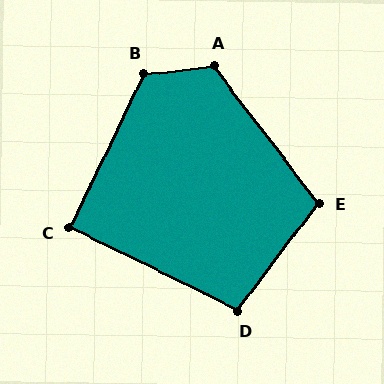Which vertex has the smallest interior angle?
C, at approximately 91 degrees.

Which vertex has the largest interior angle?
B, at approximately 122 degrees.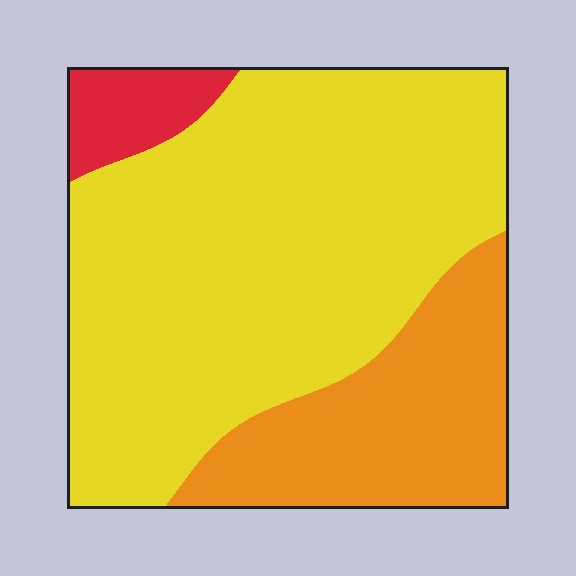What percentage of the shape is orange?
Orange covers about 25% of the shape.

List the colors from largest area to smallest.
From largest to smallest: yellow, orange, red.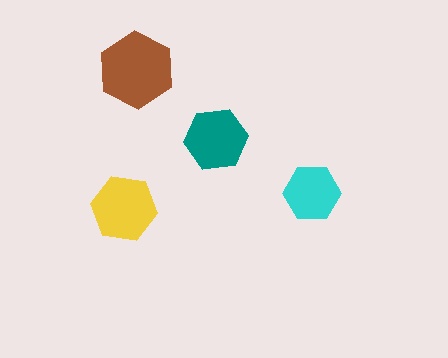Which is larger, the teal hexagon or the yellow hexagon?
The yellow one.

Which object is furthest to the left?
The yellow hexagon is leftmost.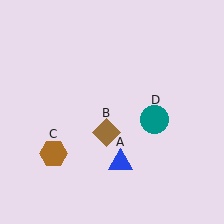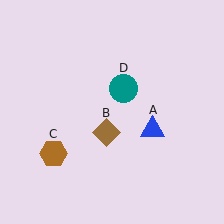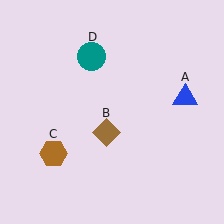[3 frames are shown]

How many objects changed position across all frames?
2 objects changed position: blue triangle (object A), teal circle (object D).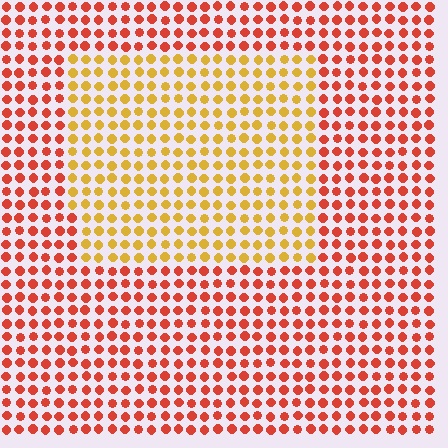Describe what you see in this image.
The image is filled with small red elements in a uniform arrangement. A rectangle-shaped region is visible where the elements are tinted to a slightly different hue, forming a subtle color boundary.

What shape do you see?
I see a rectangle.